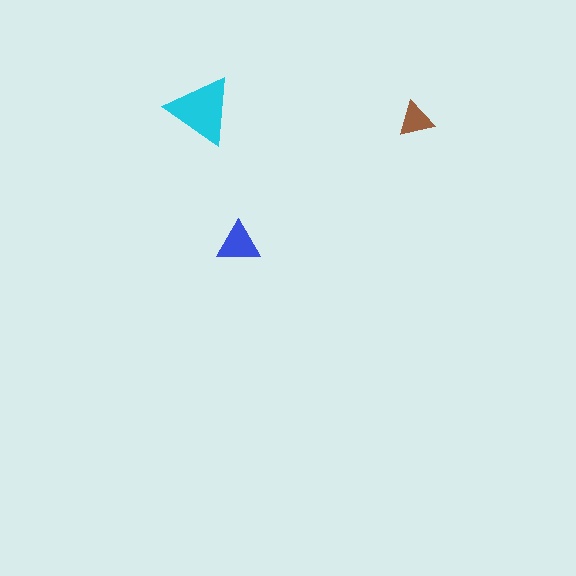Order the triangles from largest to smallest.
the cyan one, the blue one, the brown one.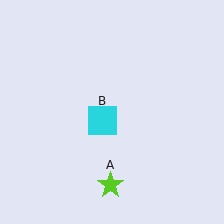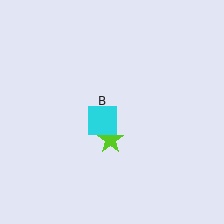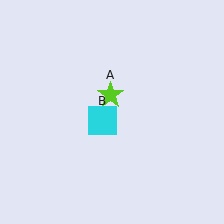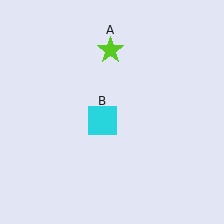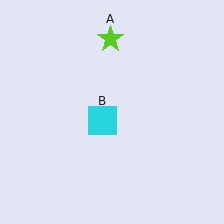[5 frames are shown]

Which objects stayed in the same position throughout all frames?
Cyan square (object B) remained stationary.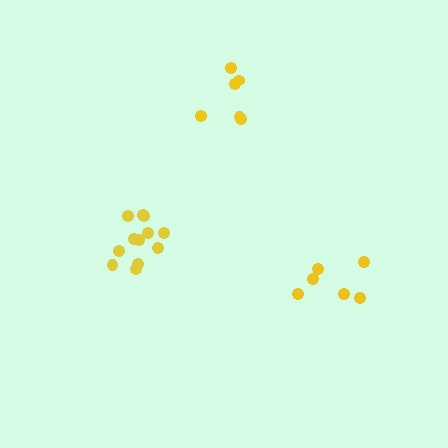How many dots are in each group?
Group 1: 12 dots, Group 2: 6 dots, Group 3: 6 dots (24 total).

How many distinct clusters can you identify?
There are 3 distinct clusters.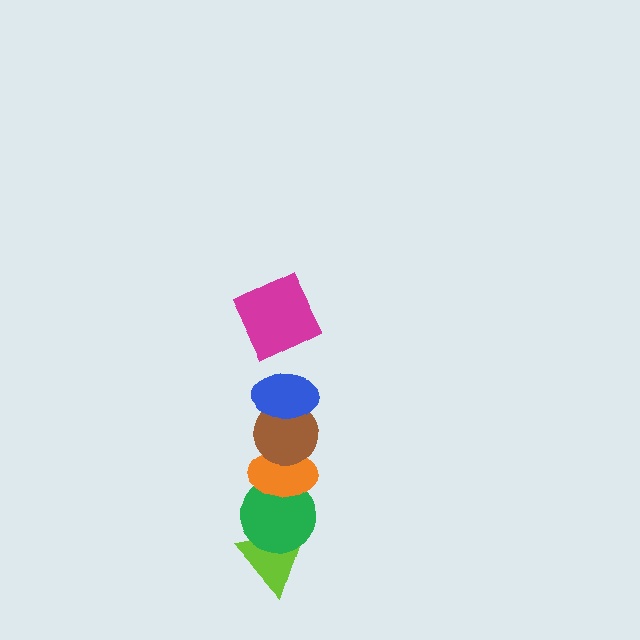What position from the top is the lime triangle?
The lime triangle is 6th from the top.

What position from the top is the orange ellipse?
The orange ellipse is 4th from the top.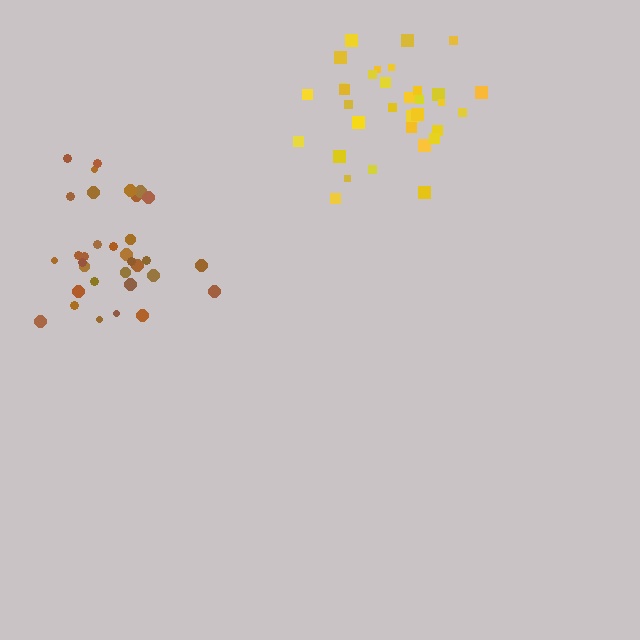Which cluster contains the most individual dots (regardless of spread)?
Yellow (34).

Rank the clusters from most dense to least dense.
yellow, brown.